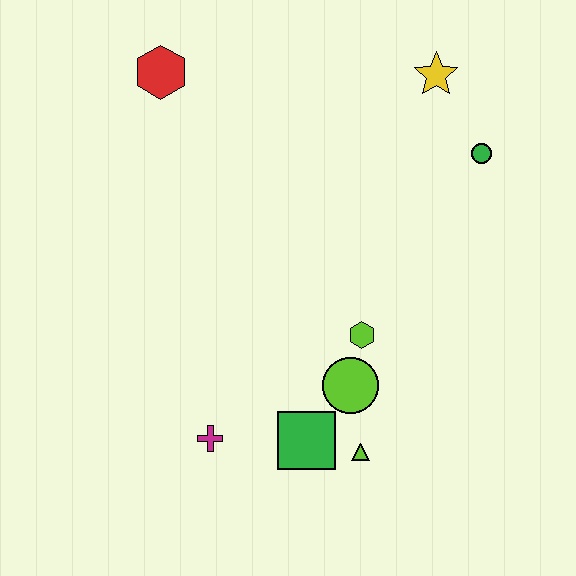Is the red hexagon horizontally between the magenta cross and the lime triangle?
No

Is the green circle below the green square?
No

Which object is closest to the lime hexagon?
The lime circle is closest to the lime hexagon.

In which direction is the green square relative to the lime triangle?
The green square is to the left of the lime triangle.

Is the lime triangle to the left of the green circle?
Yes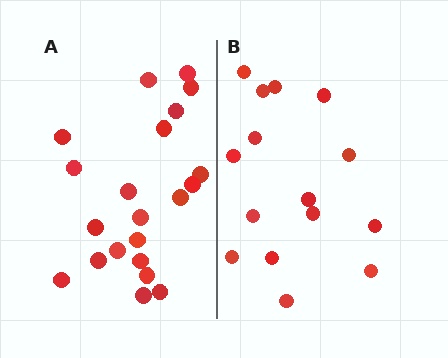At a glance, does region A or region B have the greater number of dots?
Region A (the left region) has more dots.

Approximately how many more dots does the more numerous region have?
Region A has about 6 more dots than region B.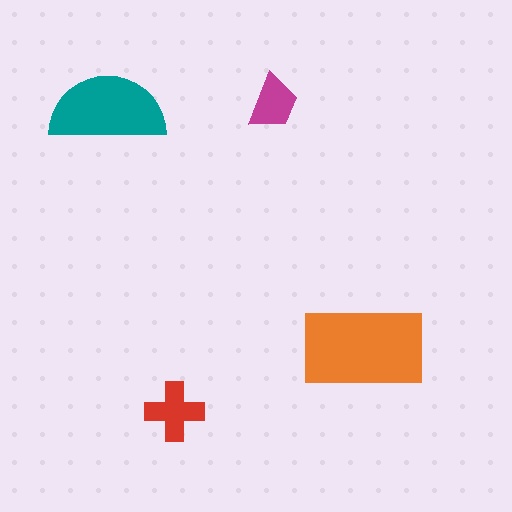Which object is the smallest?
The magenta trapezoid.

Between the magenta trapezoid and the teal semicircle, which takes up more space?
The teal semicircle.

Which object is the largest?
The orange rectangle.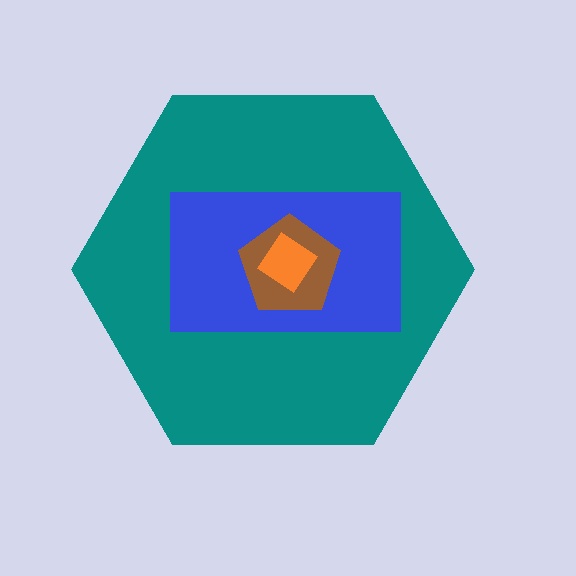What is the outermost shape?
The teal hexagon.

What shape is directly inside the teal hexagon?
The blue rectangle.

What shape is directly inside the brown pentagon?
The orange diamond.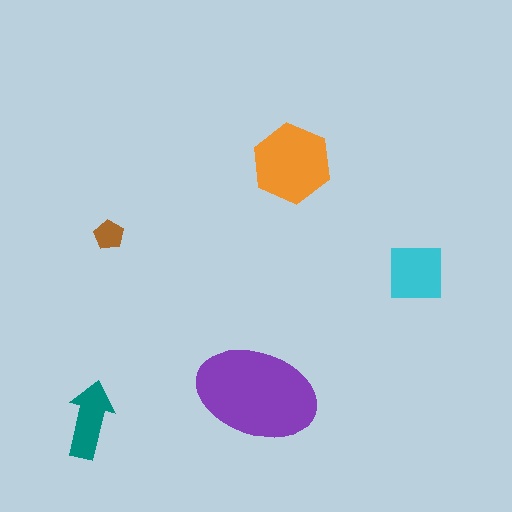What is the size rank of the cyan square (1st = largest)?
3rd.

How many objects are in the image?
There are 5 objects in the image.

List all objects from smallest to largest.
The brown pentagon, the teal arrow, the cyan square, the orange hexagon, the purple ellipse.